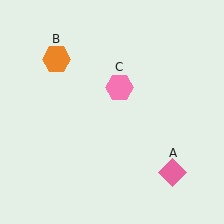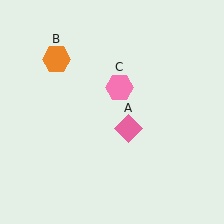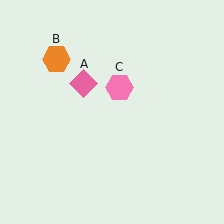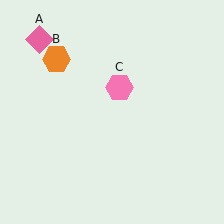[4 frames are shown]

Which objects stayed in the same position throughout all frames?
Orange hexagon (object B) and pink hexagon (object C) remained stationary.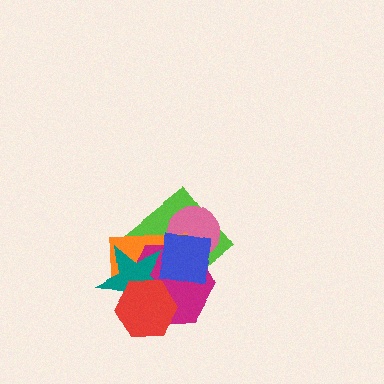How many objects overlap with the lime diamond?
5 objects overlap with the lime diamond.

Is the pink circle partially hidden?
Yes, it is partially covered by another shape.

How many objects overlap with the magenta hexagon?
6 objects overlap with the magenta hexagon.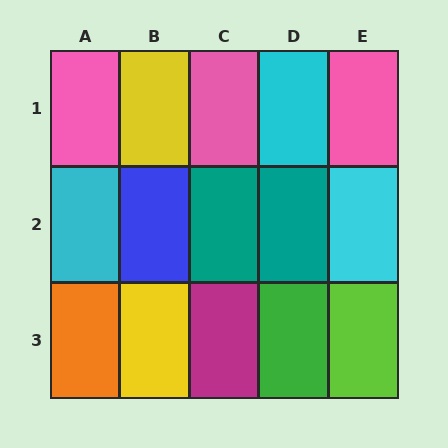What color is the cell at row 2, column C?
Teal.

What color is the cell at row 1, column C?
Pink.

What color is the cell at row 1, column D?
Cyan.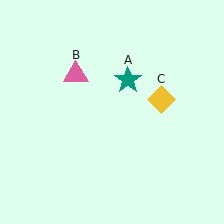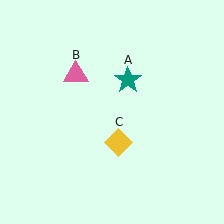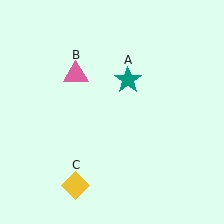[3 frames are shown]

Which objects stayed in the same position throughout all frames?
Teal star (object A) and pink triangle (object B) remained stationary.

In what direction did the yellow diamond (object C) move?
The yellow diamond (object C) moved down and to the left.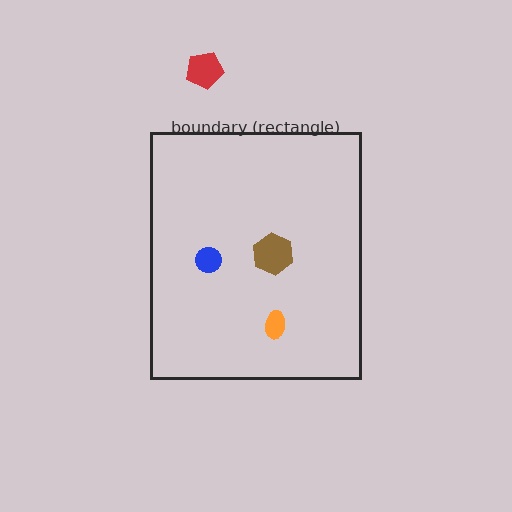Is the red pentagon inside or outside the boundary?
Outside.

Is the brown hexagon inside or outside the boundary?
Inside.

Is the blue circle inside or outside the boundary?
Inside.